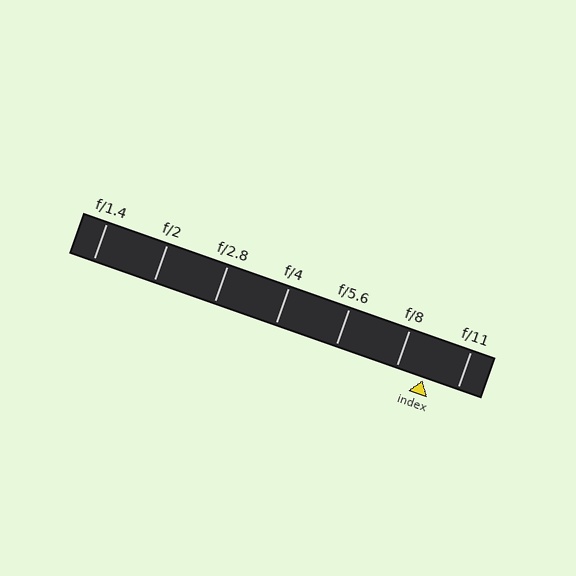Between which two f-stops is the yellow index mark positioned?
The index mark is between f/8 and f/11.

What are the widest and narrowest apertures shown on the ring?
The widest aperture shown is f/1.4 and the narrowest is f/11.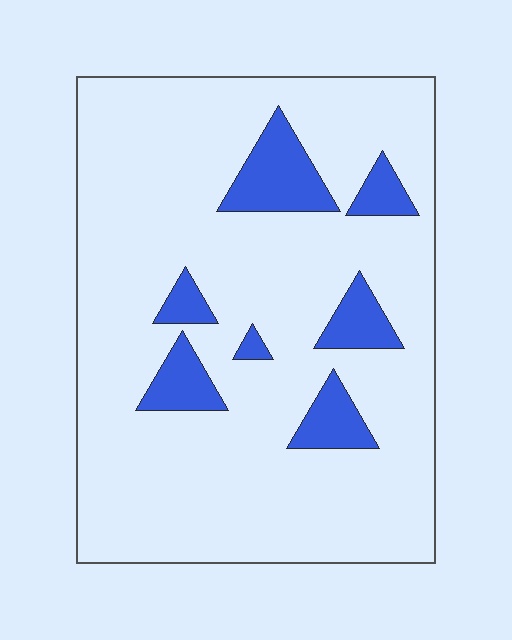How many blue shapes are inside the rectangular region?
7.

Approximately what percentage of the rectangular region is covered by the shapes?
Approximately 15%.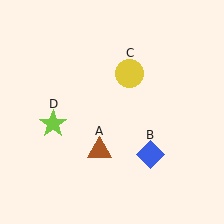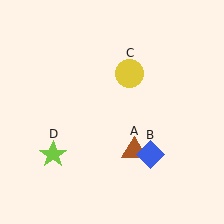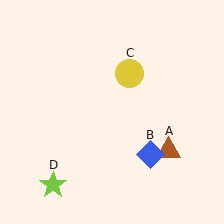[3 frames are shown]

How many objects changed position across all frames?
2 objects changed position: brown triangle (object A), lime star (object D).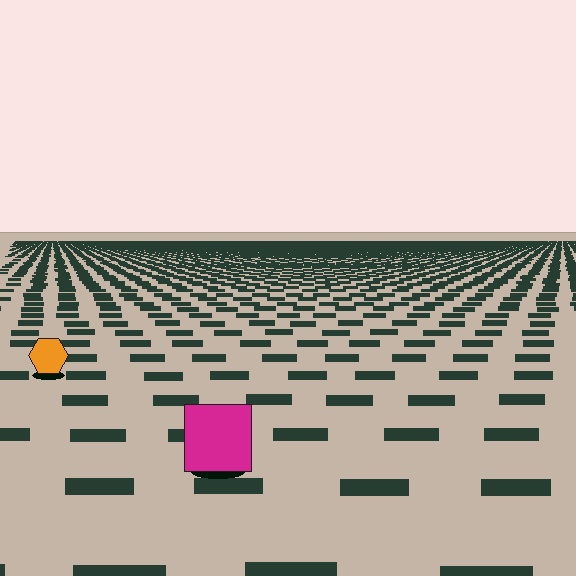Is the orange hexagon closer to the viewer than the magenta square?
No. The magenta square is closer — you can tell from the texture gradient: the ground texture is coarser near it.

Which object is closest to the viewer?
The magenta square is closest. The texture marks near it are larger and more spread out.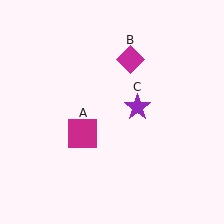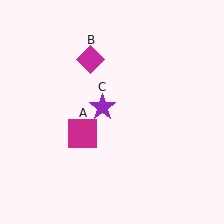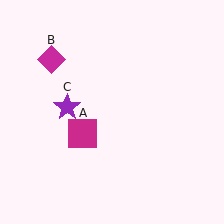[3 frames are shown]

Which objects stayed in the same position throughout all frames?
Magenta square (object A) remained stationary.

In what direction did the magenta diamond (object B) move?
The magenta diamond (object B) moved left.